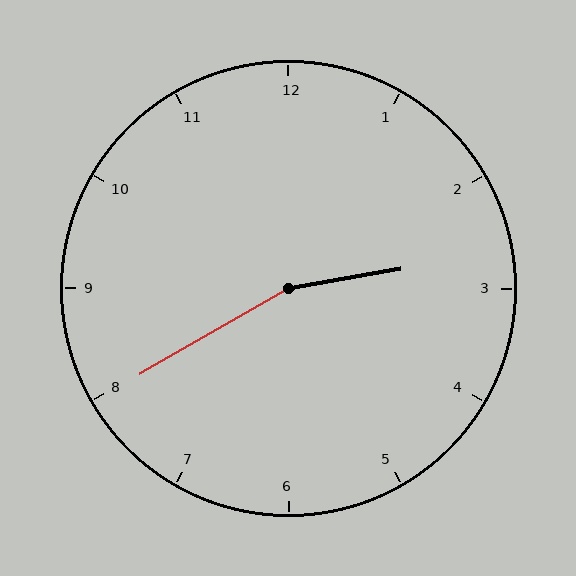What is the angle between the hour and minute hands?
Approximately 160 degrees.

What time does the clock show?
2:40.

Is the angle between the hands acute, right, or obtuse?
It is obtuse.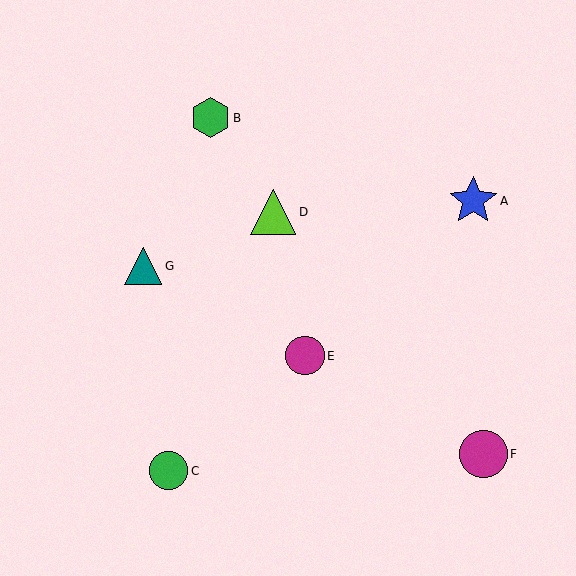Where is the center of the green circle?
The center of the green circle is at (169, 471).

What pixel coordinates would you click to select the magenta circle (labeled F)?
Click at (483, 454) to select the magenta circle F.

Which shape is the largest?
The blue star (labeled A) is the largest.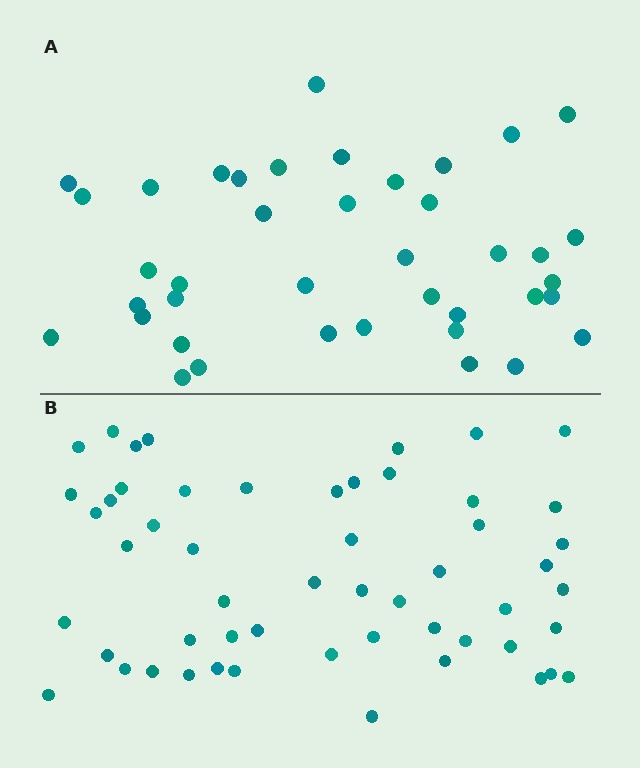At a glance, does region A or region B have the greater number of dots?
Region B (the bottom region) has more dots.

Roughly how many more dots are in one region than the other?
Region B has approximately 15 more dots than region A.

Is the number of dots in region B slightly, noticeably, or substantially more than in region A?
Region B has noticeably more, but not dramatically so. The ratio is roughly 1.4 to 1.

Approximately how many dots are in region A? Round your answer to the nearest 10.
About 40 dots.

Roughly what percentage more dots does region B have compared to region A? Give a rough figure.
About 35% more.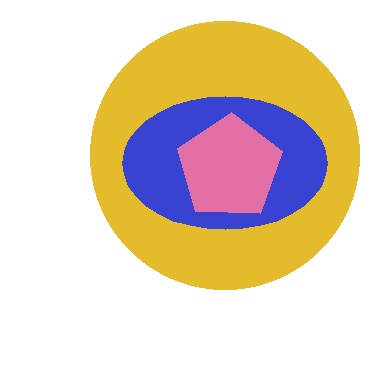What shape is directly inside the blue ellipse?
The pink pentagon.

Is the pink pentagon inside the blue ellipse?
Yes.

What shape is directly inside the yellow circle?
The blue ellipse.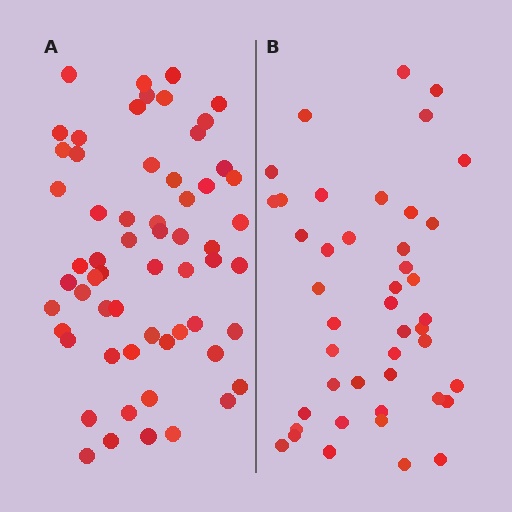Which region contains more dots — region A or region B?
Region A (the left region) has more dots.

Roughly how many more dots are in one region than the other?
Region A has approximately 15 more dots than region B.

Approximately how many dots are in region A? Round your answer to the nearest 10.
About 60 dots.